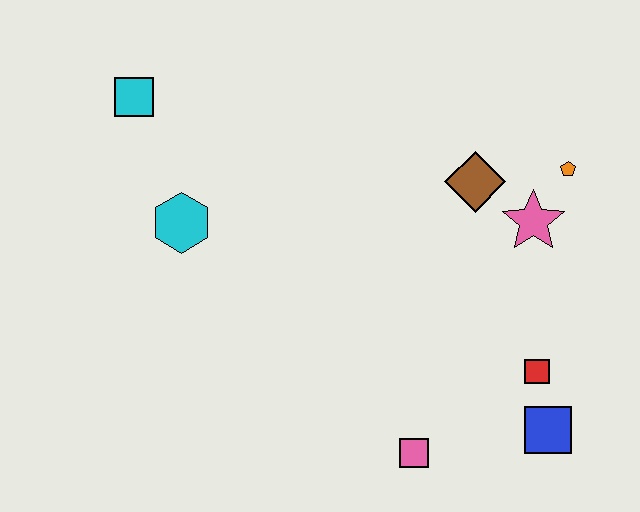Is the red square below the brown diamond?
Yes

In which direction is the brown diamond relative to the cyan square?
The brown diamond is to the right of the cyan square.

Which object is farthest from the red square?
The cyan square is farthest from the red square.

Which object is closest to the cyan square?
The cyan hexagon is closest to the cyan square.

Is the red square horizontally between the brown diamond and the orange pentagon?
Yes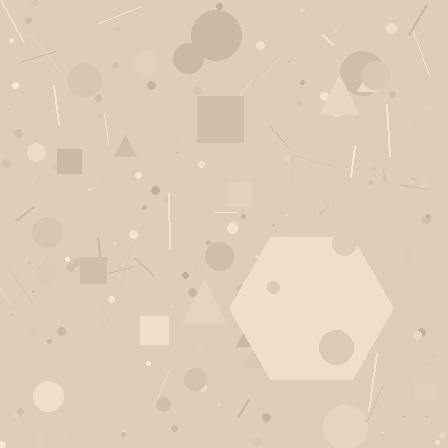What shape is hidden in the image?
A hexagon is hidden in the image.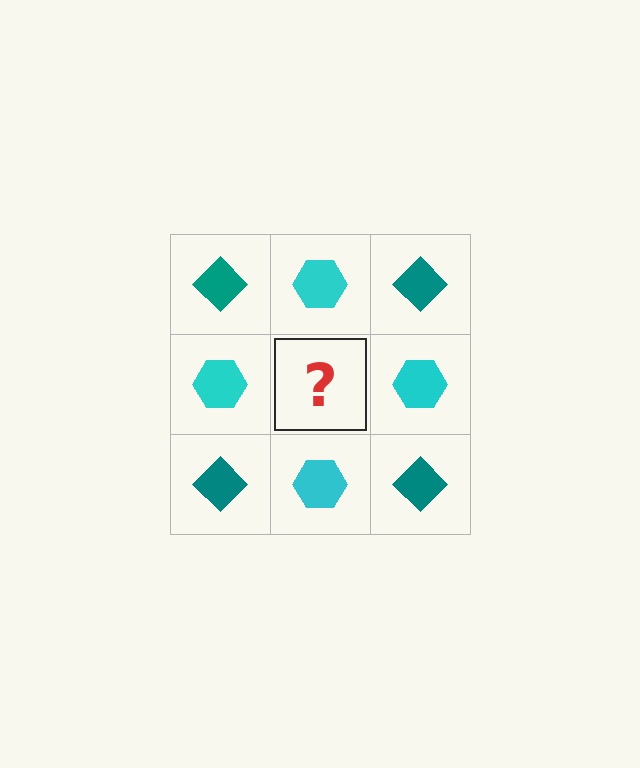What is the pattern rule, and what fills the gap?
The rule is that it alternates teal diamond and cyan hexagon in a checkerboard pattern. The gap should be filled with a teal diamond.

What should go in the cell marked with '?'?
The missing cell should contain a teal diamond.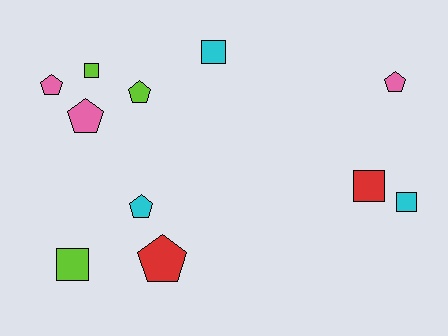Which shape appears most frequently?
Pentagon, with 6 objects.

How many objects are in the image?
There are 11 objects.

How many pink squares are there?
There are no pink squares.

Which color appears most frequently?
Pink, with 3 objects.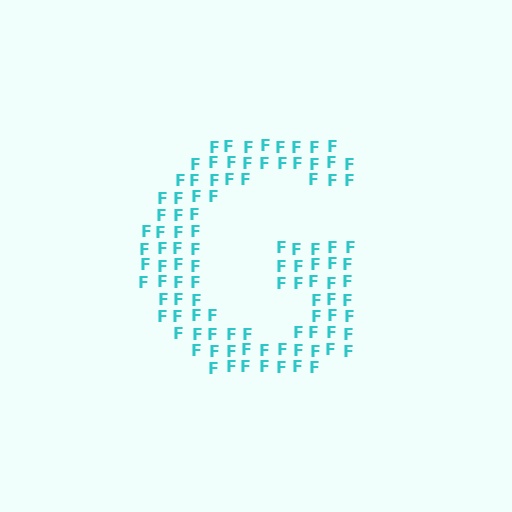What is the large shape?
The large shape is the letter G.